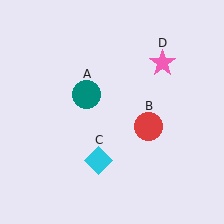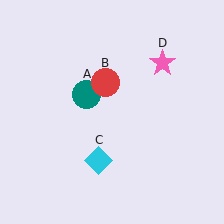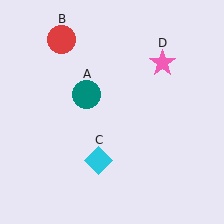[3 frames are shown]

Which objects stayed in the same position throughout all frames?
Teal circle (object A) and cyan diamond (object C) and pink star (object D) remained stationary.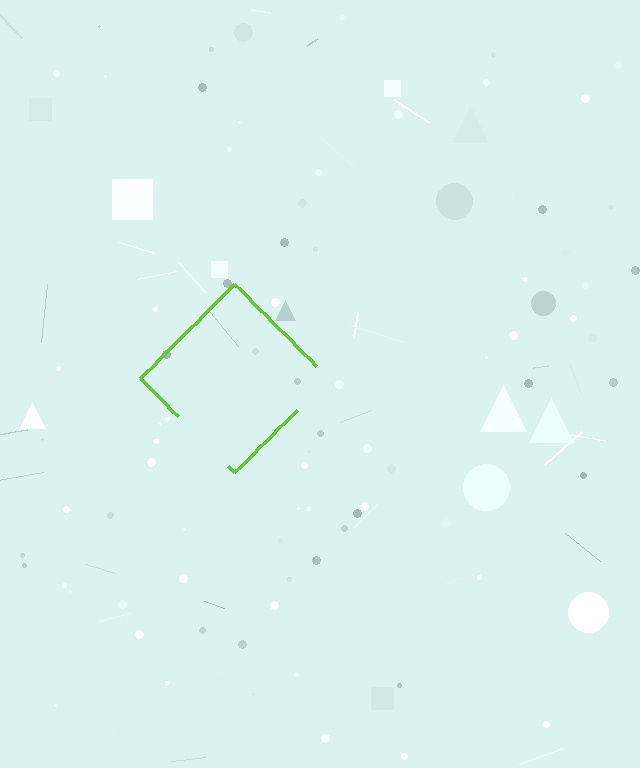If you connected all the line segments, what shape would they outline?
They would outline a diamond.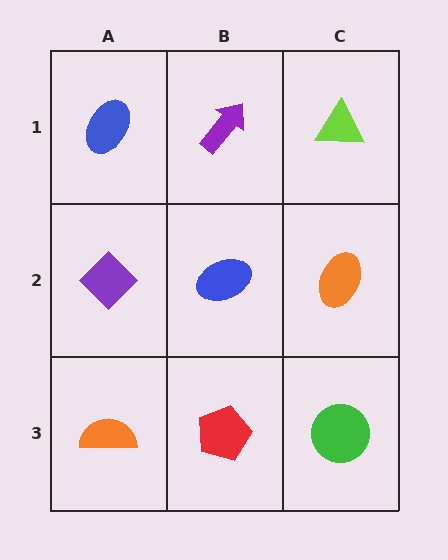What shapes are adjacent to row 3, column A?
A purple diamond (row 2, column A), a red pentagon (row 3, column B).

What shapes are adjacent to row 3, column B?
A blue ellipse (row 2, column B), an orange semicircle (row 3, column A), a green circle (row 3, column C).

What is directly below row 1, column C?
An orange ellipse.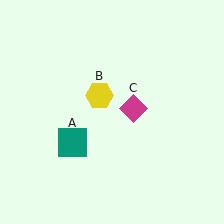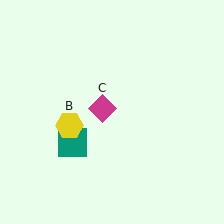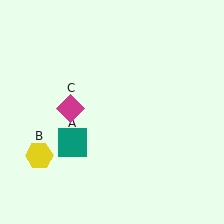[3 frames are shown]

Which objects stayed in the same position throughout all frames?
Teal square (object A) remained stationary.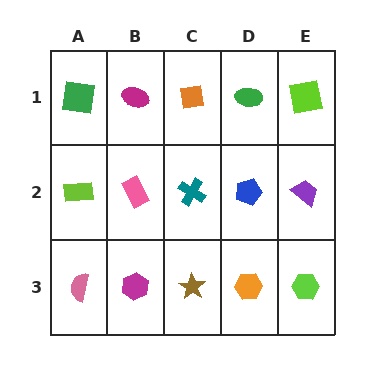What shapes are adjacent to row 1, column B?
A pink rectangle (row 2, column B), a green square (row 1, column A), an orange square (row 1, column C).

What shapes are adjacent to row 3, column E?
A purple trapezoid (row 2, column E), an orange hexagon (row 3, column D).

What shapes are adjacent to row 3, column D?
A blue pentagon (row 2, column D), a brown star (row 3, column C), a lime hexagon (row 3, column E).